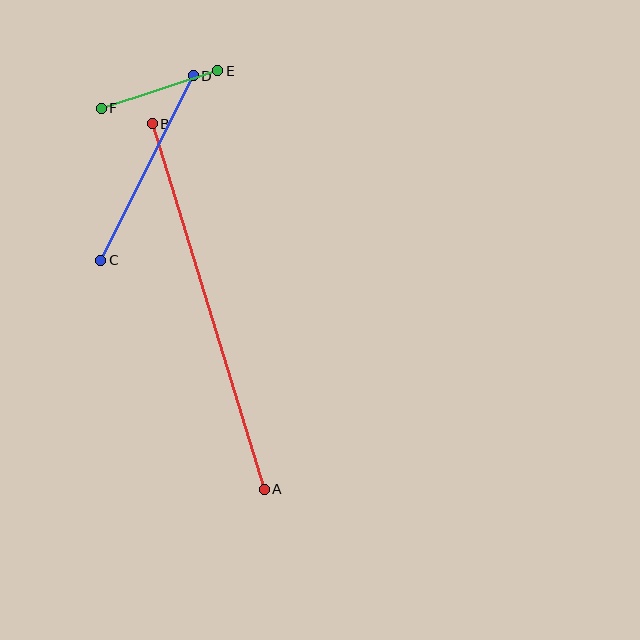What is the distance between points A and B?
The distance is approximately 382 pixels.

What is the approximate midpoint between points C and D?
The midpoint is at approximately (147, 168) pixels.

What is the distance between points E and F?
The distance is approximately 122 pixels.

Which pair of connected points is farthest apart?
Points A and B are farthest apart.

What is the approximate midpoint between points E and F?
The midpoint is at approximately (160, 90) pixels.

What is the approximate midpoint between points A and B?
The midpoint is at approximately (208, 307) pixels.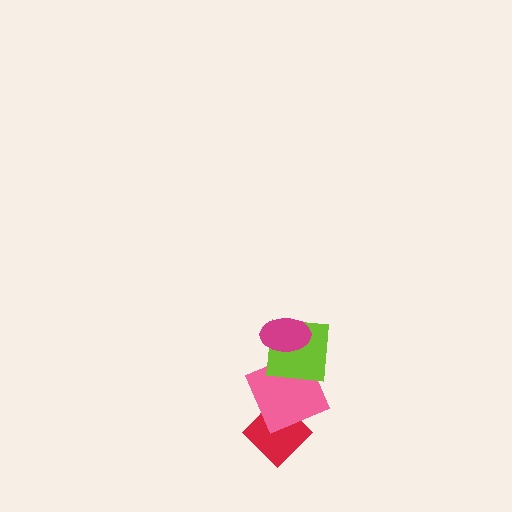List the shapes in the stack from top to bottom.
From top to bottom: the magenta ellipse, the lime square, the pink square, the red diamond.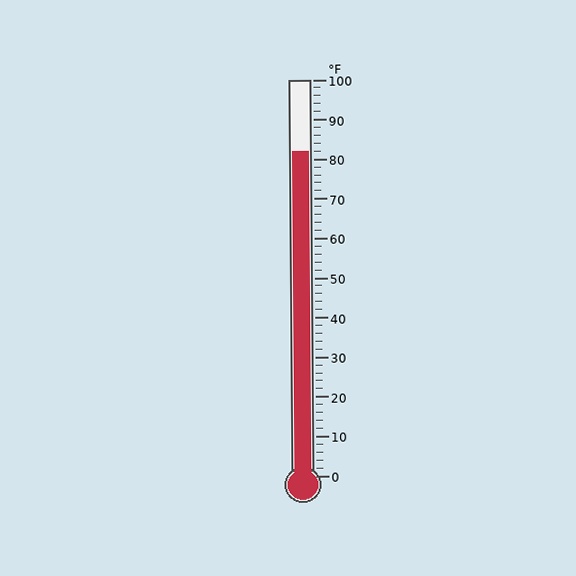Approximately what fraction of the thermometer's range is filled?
The thermometer is filled to approximately 80% of its range.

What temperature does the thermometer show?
The thermometer shows approximately 82°F.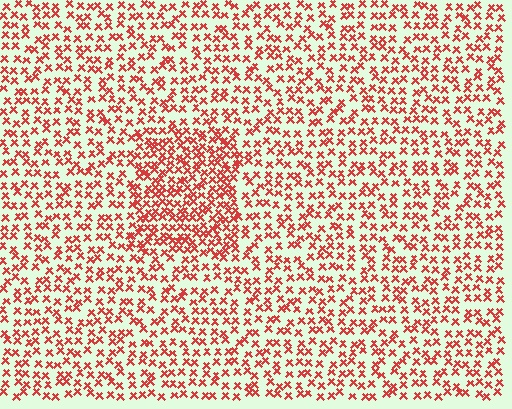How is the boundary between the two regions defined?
The boundary is defined by a change in element density (approximately 1.7x ratio). All elements are the same color, size, and shape.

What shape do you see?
I see a rectangle.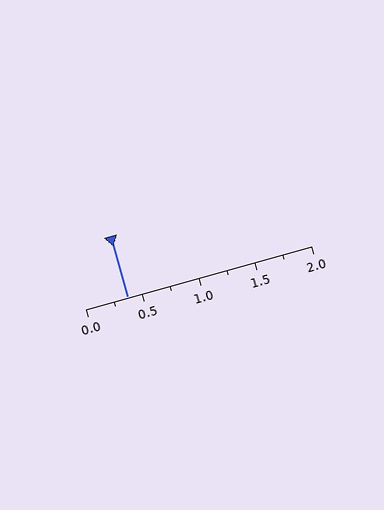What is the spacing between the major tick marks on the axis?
The major ticks are spaced 0.5 apart.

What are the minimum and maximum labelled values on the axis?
The axis runs from 0.0 to 2.0.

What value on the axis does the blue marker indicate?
The marker indicates approximately 0.38.